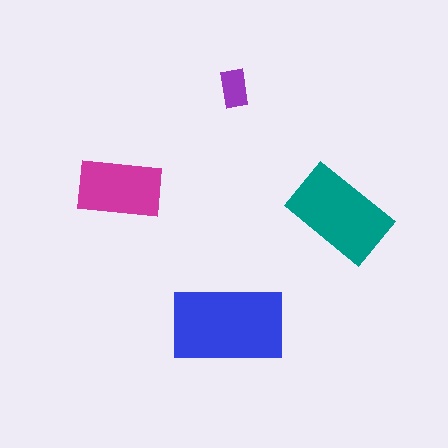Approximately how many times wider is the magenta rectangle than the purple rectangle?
About 2 times wider.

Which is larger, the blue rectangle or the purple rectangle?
The blue one.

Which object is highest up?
The purple rectangle is topmost.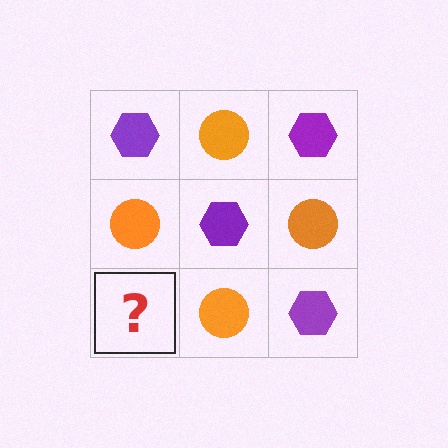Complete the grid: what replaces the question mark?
The question mark should be replaced with a purple hexagon.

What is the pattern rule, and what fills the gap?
The rule is that it alternates purple hexagon and orange circle in a checkerboard pattern. The gap should be filled with a purple hexagon.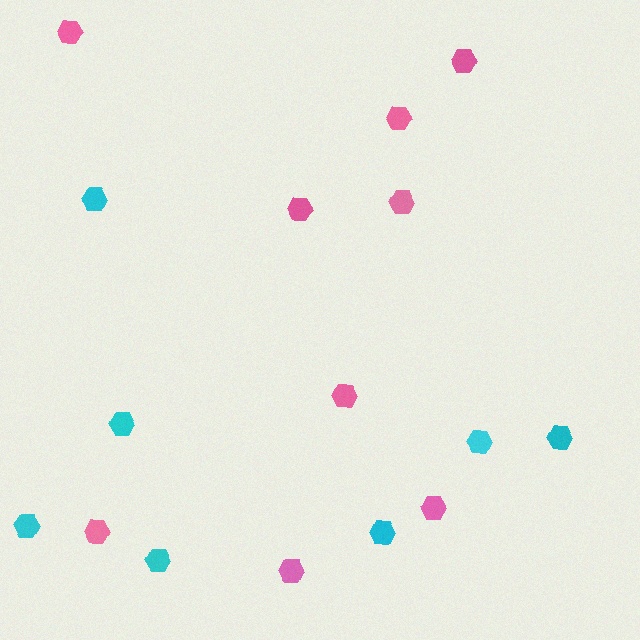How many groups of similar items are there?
There are 2 groups: one group of pink hexagons (9) and one group of cyan hexagons (7).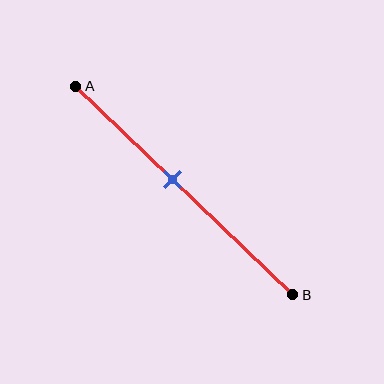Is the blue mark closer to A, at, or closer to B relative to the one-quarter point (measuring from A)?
The blue mark is closer to point B than the one-quarter point of segment AB.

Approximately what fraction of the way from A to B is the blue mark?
The blue mark is approximately 45% of the way from A to B.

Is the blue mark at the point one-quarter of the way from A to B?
No, the mark is at about 45% from A, not at the 25% one-quarter point.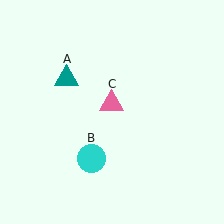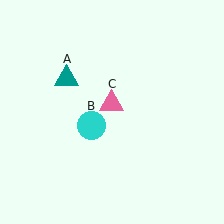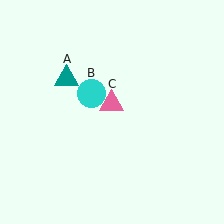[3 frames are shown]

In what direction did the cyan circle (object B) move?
The cyan circle (object B) moved up.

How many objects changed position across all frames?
1 object changed position: cyan circle (object B).